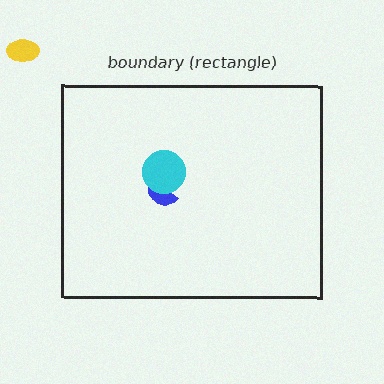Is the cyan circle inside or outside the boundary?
Inside.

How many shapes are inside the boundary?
2 inside, 1 outside.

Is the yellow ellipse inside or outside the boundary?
Outside.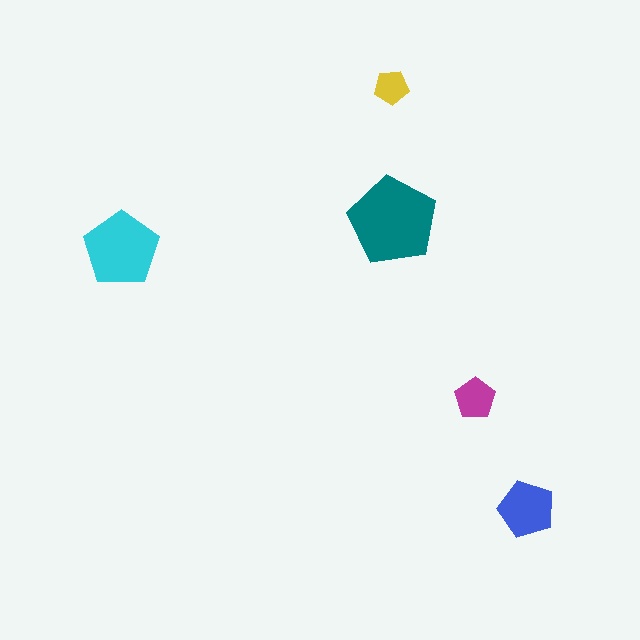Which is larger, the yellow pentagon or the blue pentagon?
The blue one.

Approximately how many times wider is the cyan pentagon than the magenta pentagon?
About 2 times wider.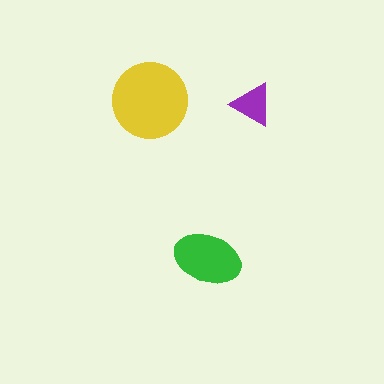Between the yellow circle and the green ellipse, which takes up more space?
The yellow circle.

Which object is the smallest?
The purple triangle.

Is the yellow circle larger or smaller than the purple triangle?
Larger.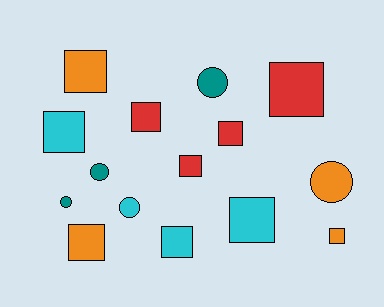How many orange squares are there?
There are 3 orange squares.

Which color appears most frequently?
Red, with 4 objects.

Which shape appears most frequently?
Square, with 10 objects.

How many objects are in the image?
There are 15 objects.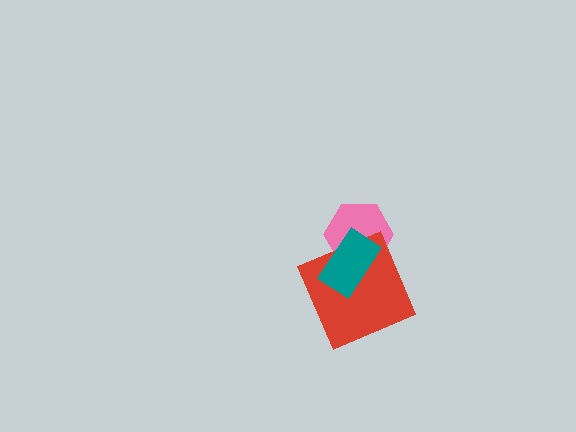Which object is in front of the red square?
The teal rectangle is in front of the red square.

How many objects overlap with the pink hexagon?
2 objects overlap with the pink hexagon.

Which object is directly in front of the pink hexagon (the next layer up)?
The red square is directly in front of the pink hexagon.